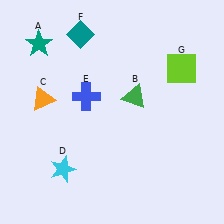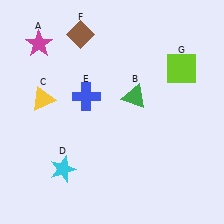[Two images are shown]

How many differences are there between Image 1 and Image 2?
There are 3 differences between the two images.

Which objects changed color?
A changed from teal to magenta. C changed from orange to yellow. F changed from teal to brown.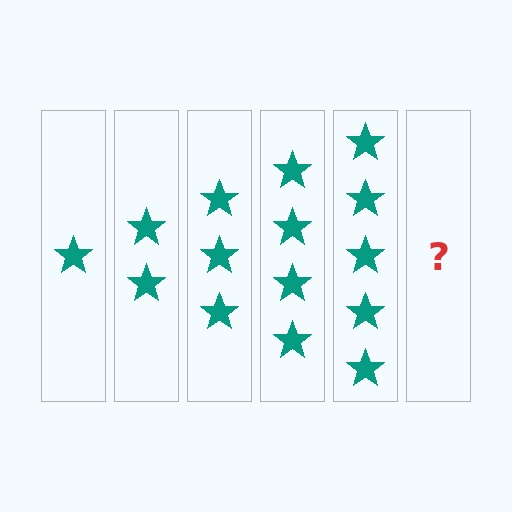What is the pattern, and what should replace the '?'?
The pattern is that each step adds one more star. The '?' should be 6 stars.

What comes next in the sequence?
The next element should be 6 stars.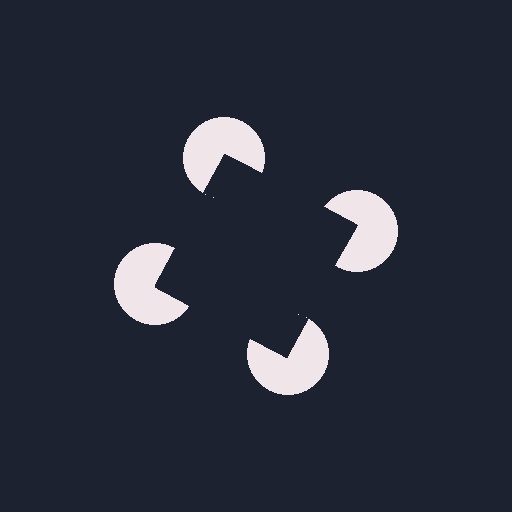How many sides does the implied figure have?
4 sides.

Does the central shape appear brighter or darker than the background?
It typically appears slightly darker than the background, even though no actual brightness change is drawn.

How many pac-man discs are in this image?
There are 4 — one at each vertex of the illusory square.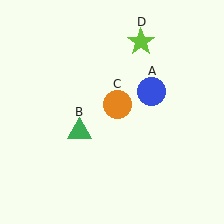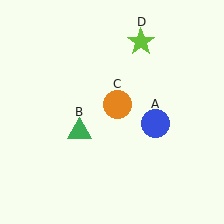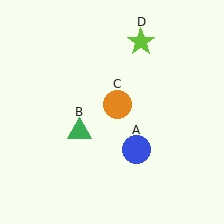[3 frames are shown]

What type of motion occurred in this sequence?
The blue circle (object A) rotated clockwise around the center of the scene.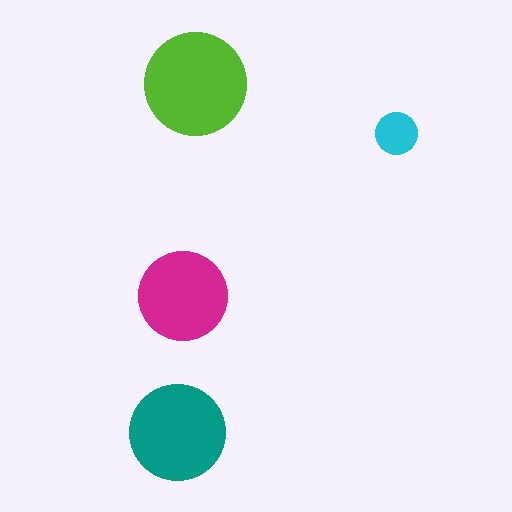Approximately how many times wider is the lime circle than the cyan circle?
About 2.5 times wider.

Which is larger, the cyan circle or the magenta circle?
The magenta one.